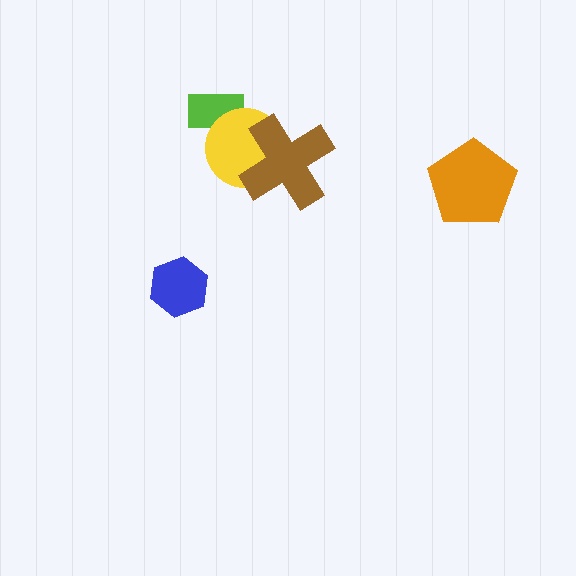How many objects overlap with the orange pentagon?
0 objects overlap with the orange pentagon.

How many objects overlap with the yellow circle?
2 objects overlap with the yellow circle.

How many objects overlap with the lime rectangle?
1 object overlaps with the lime rectangle.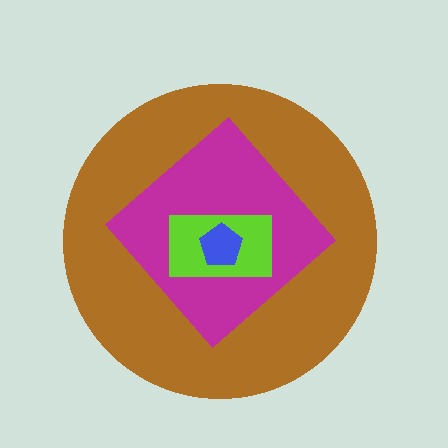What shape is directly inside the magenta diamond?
The lime rectangle.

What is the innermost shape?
The blue pentagon.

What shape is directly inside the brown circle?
The magenta diamond.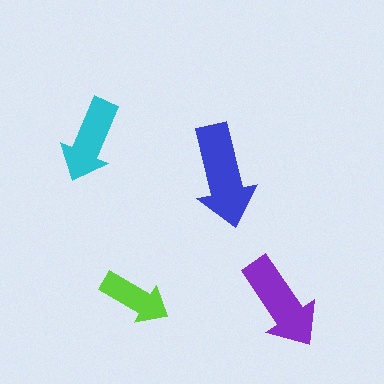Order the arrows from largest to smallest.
the blue one, the purple one, the cyan one, the lime one.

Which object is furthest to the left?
The cyan arrow is leftmost.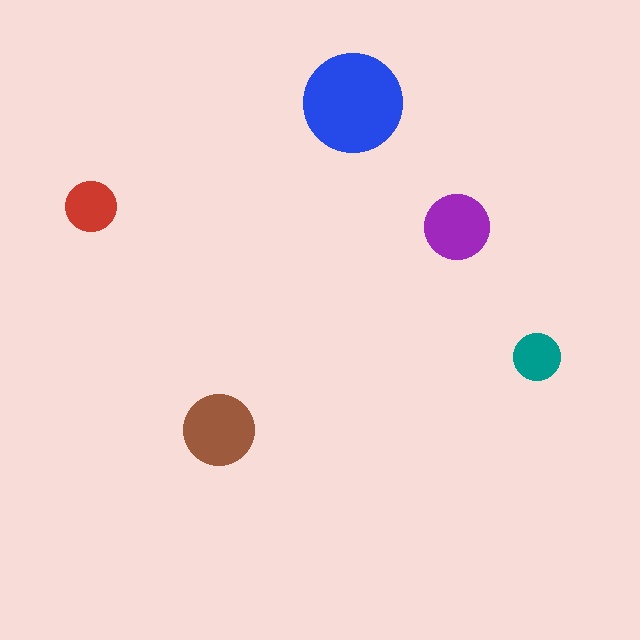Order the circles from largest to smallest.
the blue one, the brown one, the purple one, the red one, the teal one.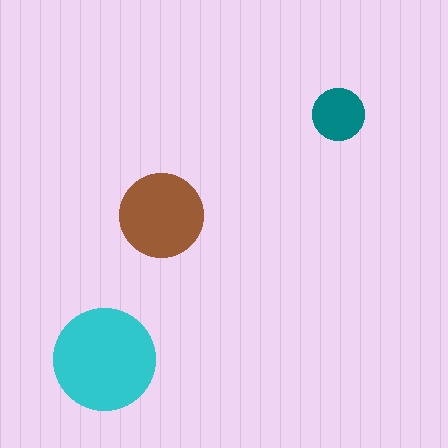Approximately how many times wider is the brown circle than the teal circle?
About 1.5 times wider.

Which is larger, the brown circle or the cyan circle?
The cyan one.